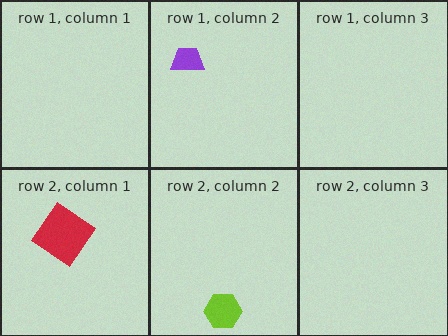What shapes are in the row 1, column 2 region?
The purple trapezoid.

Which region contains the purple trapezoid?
The row 1, column 2 region.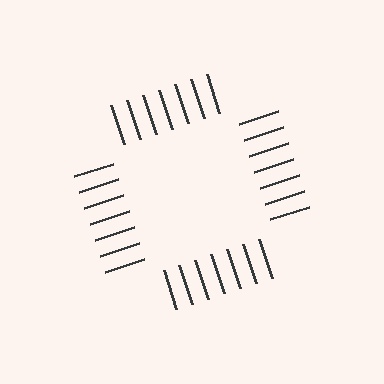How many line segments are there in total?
28 — 7 along each of the 4 edges.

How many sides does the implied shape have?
4 sides — the line-ends trace a square.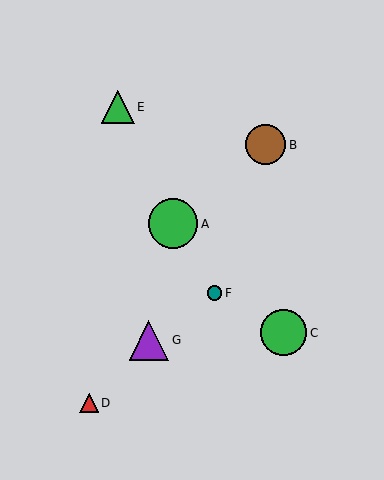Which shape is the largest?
The green circle (labeled A) is the largest.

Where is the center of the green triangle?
The center of the green triangle is at (118, 107).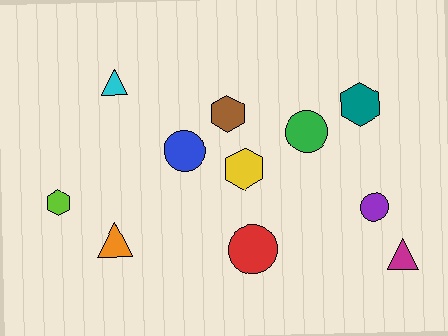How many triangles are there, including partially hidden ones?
There are 3 triangles.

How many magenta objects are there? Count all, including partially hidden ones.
There is 1 magenta object.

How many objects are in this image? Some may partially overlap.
There are 11 objects.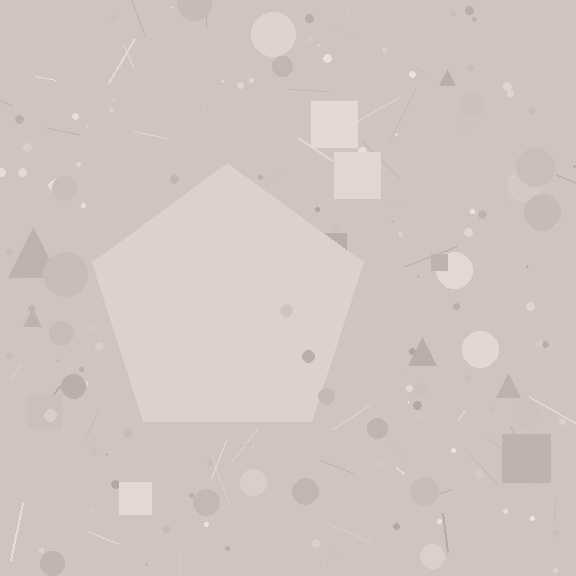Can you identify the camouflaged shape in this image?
The camouflaged shape is a pentagon.